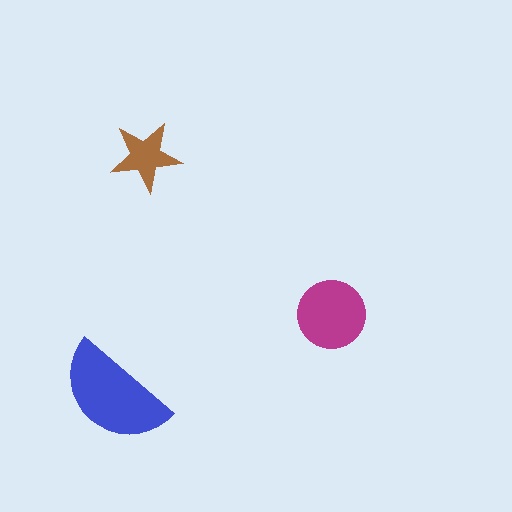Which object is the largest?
The blue semicircle.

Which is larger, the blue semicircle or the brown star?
The blue semicircle.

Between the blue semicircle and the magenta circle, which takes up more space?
The blue semicircle.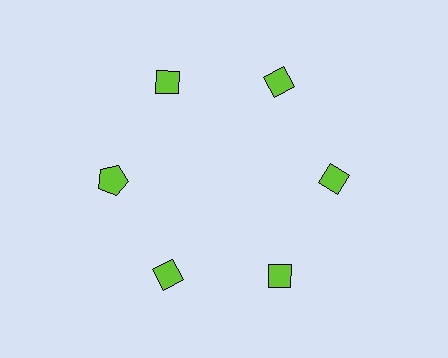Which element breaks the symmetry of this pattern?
The lime pentagon at roughly the 9 o'clock position breaks the symmetry. All other shapes are lime diamonds.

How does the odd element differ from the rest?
It has a different shape: pentagon instead of diamond.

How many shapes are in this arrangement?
There are 6 shapes arranged in a ring pattern.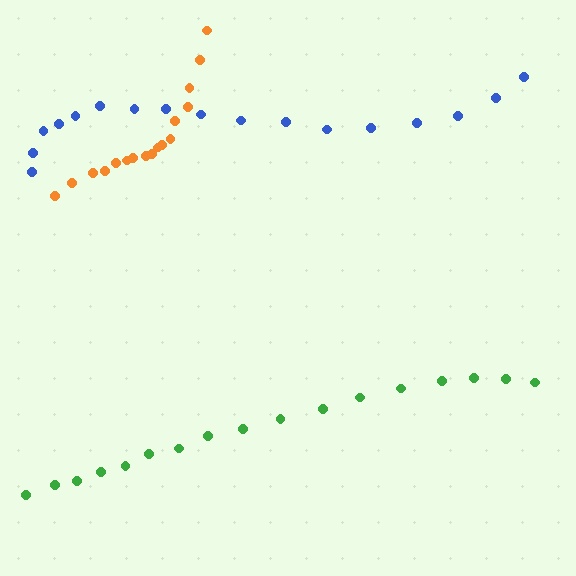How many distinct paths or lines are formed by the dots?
There are 3 distinct paths.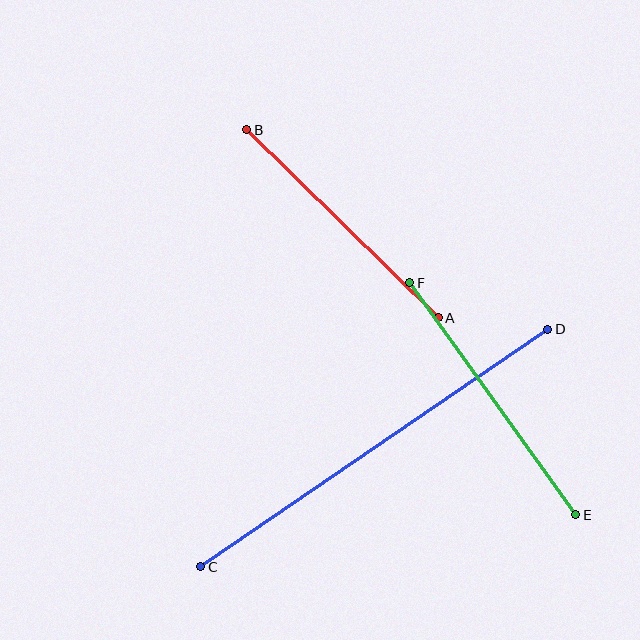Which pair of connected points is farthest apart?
Points C and D are farthest apart.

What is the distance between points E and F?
The distance is approximately 285 pixels.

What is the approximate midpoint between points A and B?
The midpoint is at approximately (343, 224) pixels.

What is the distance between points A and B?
The distance is approximately 268 pixels.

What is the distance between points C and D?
The distance is approximately 421 pixels.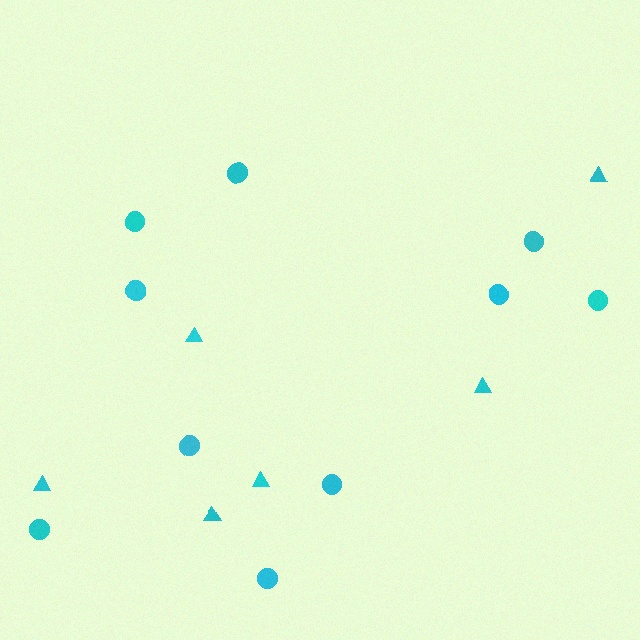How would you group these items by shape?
There are 2 groups: one group of triangles (6) and one group of circles (10).